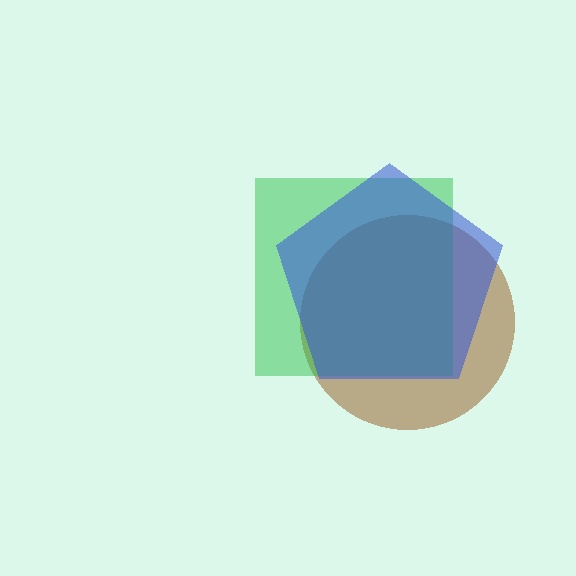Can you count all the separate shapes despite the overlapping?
Yes, there are 3 separate shapes.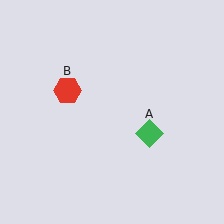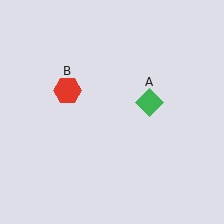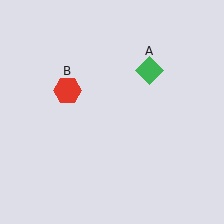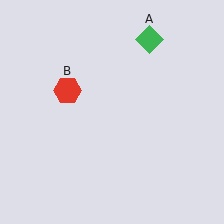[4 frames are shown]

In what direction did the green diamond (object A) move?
The green diamond (object A) moved up.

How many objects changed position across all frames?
1 object changed position: green diamond (object A).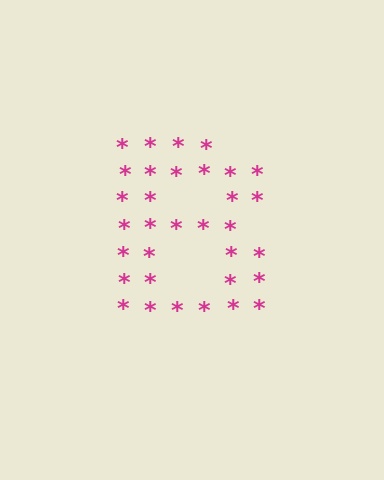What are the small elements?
The small elements are asterisks.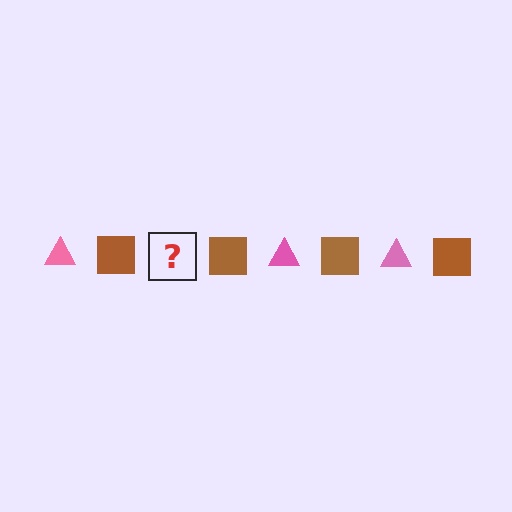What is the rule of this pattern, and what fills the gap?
The rule is that the pattern alternates between pink triangle and brown square. The gap should be filled with a pink triangle.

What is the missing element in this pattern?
The missing element is a pink triangle.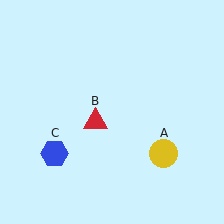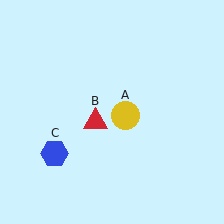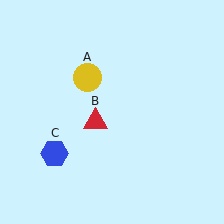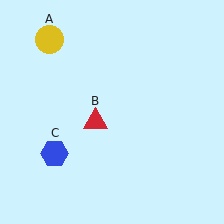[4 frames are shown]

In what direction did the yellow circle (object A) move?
The yellow circle (object A) moved up and to the left.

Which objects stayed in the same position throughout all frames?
Red triangle (object B) and blue hexagon (object C) remained stationary.